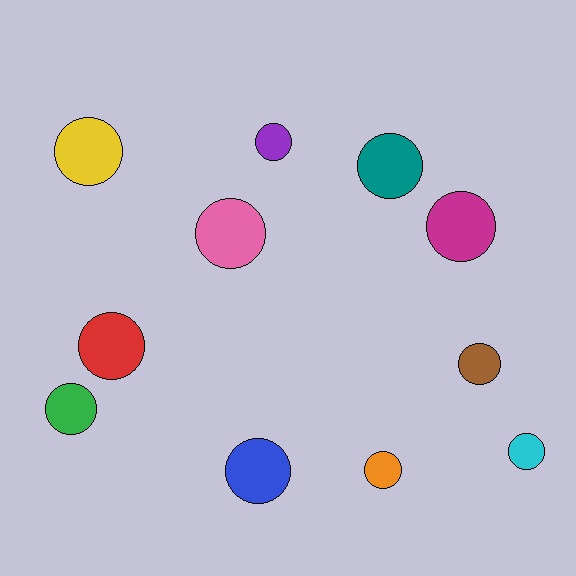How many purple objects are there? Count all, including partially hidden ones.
There is 1 purple object.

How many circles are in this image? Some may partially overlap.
There are 11 circles.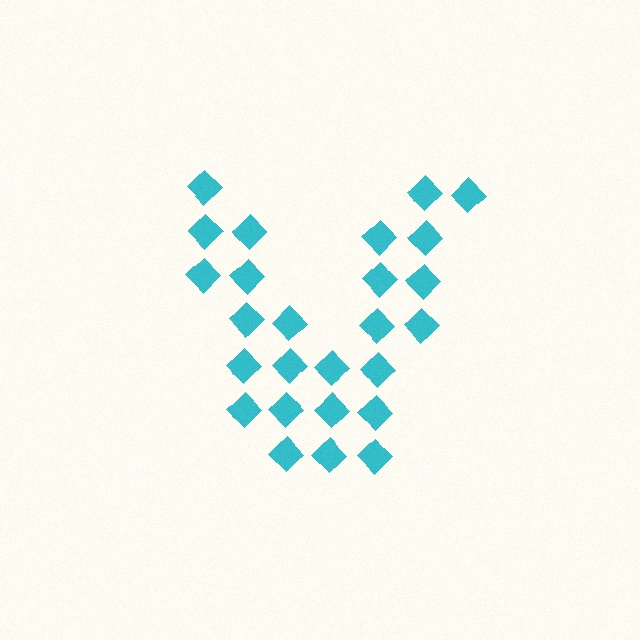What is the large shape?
The large shape is the letter V.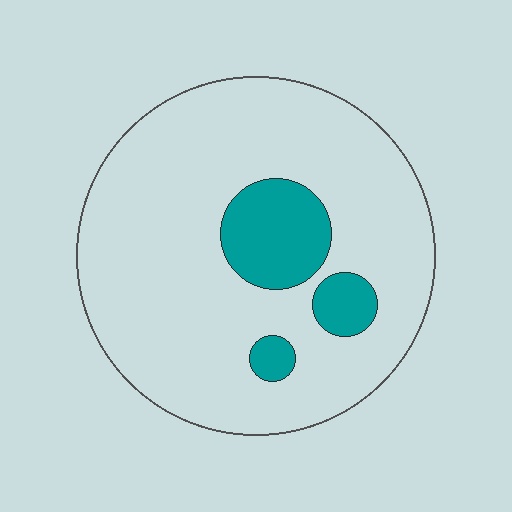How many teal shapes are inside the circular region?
3.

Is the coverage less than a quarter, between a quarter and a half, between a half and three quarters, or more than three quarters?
Less than a quarter.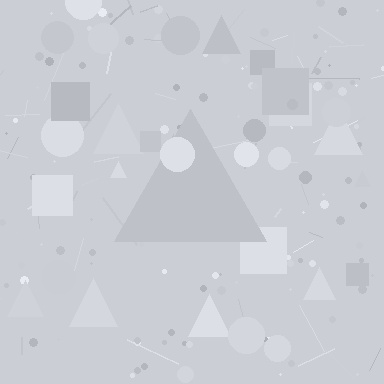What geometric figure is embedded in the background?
A triangle is embedded in the background.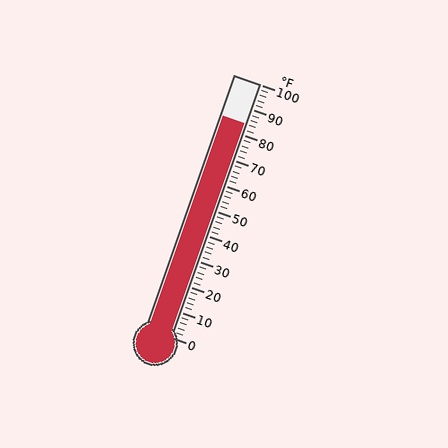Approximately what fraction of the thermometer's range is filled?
The thermometer is filled to approximately 85% of its range.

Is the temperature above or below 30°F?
The temperature is above 30°F.